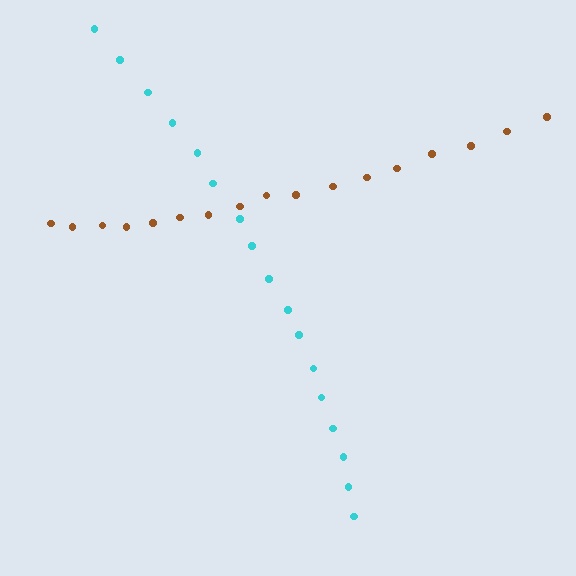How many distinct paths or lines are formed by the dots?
There are 2 distinct paths.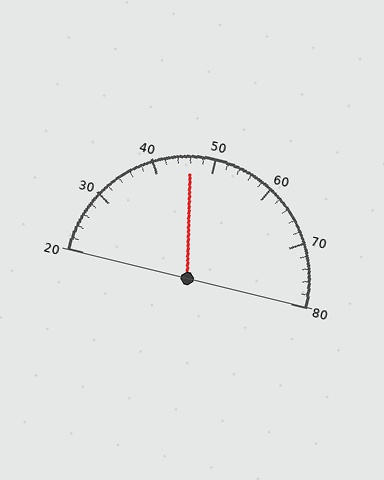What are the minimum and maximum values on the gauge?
The gauge ranges from 20 to 80.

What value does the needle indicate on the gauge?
The needle indicates approximately 46.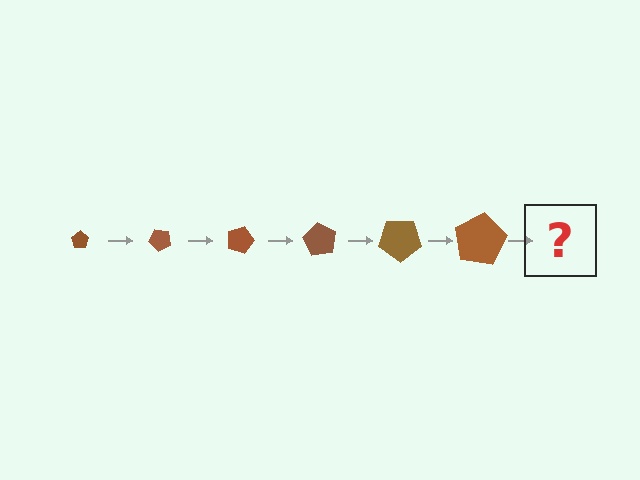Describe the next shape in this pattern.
It should be a pentagon, larger than the previous one and rotated 270 degrees from the start.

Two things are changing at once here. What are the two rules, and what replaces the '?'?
The two rules are that the pentagon grows larger each step and it rotates 45 degrees each step. The '?' should be a pentagon, larger than the previous one and rotated 270 degrees from the start.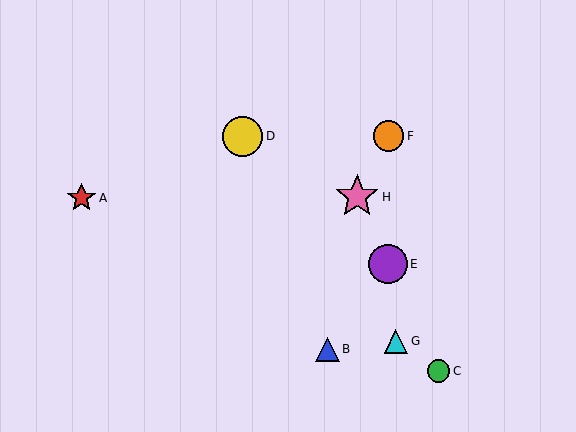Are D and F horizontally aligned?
Yes, both are at y≈136.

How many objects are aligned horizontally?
2 objects (D, F) are aligned horizontally.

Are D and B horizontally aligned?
No, D is at y≈136 and B is at y≈349.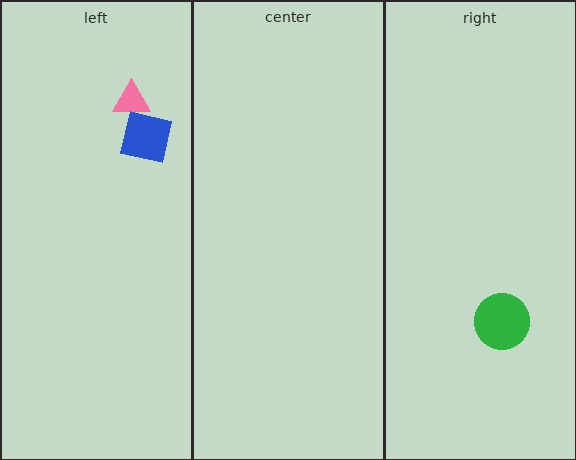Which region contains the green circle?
The right region.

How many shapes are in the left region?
2.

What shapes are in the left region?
The pink triangle, the blue square.